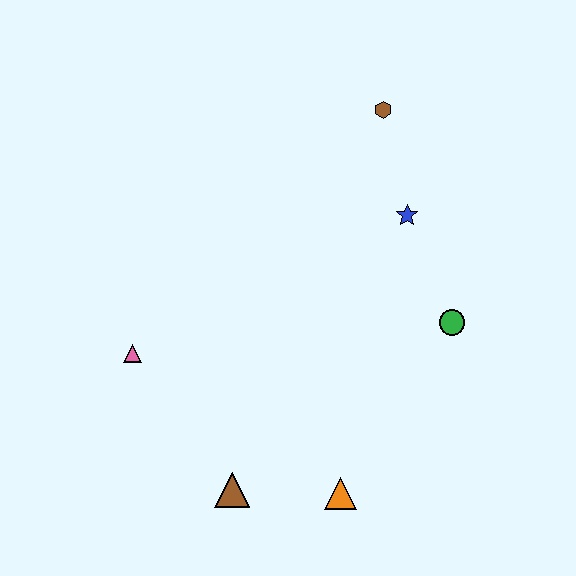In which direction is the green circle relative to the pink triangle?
The green circle is to the right of the pink triangle.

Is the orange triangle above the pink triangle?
No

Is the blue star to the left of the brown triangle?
No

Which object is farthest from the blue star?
The brown triangle is farthest from the blue star.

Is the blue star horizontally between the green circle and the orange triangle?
Yes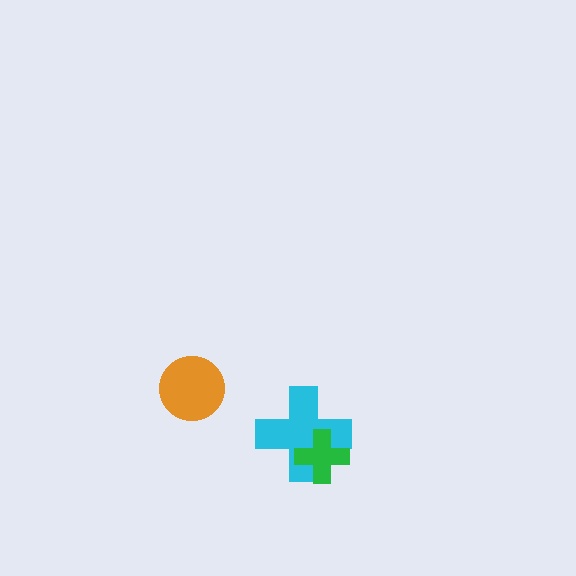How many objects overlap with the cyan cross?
1 object overlaps with the cyan cross.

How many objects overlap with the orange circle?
0 objects overlap with the orange circle.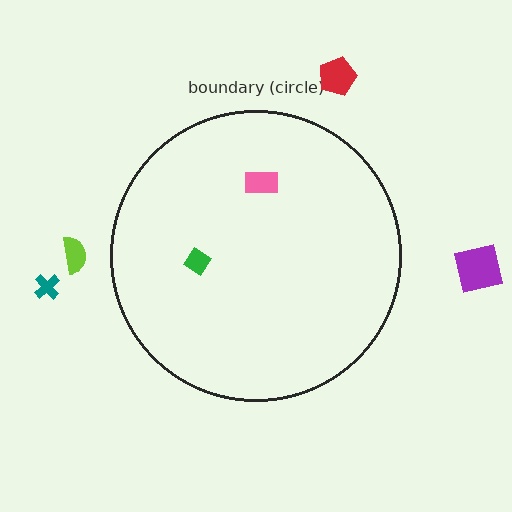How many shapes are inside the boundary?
2 inside, 4 outside.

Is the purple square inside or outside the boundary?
Outside.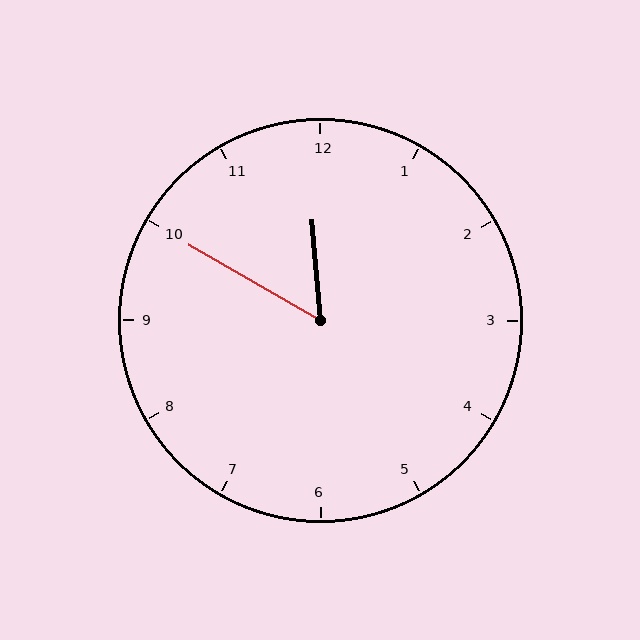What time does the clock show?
11:50.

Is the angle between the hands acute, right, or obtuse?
It is acute.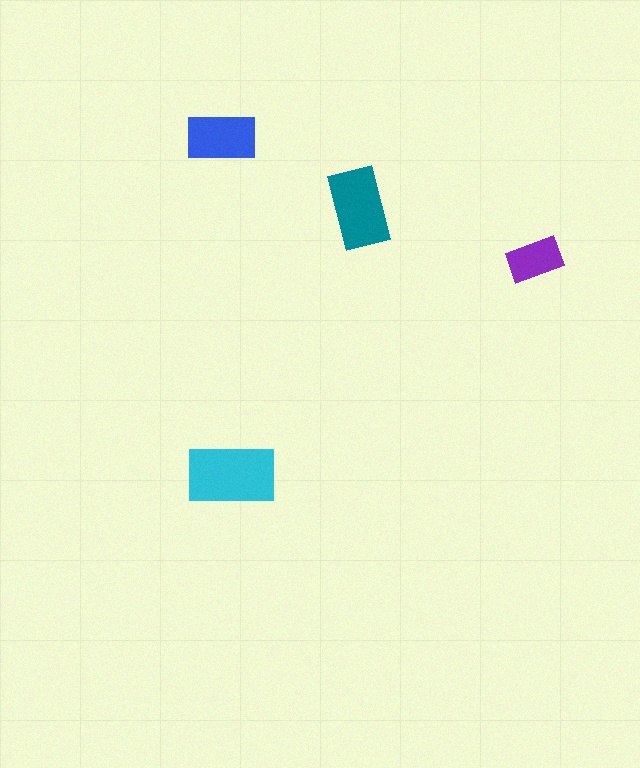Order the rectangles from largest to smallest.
the cyan one, the teal one, the blue one, the purple one.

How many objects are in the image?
There are 4 objects in the image.